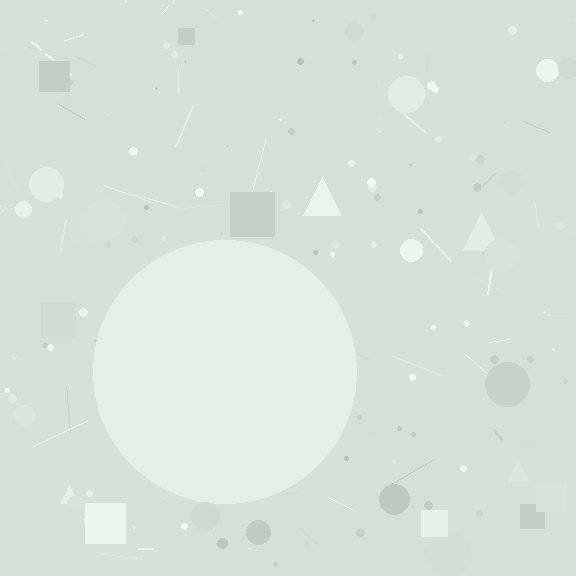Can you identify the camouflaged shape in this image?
The camouflaged shape is a circle.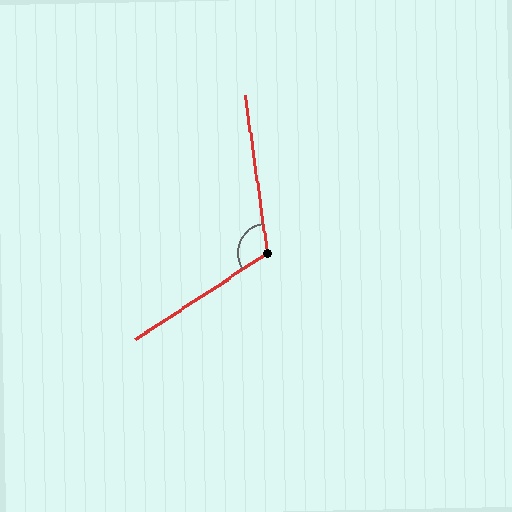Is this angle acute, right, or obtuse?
It is obtuse.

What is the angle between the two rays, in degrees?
Approximately 115 degrees.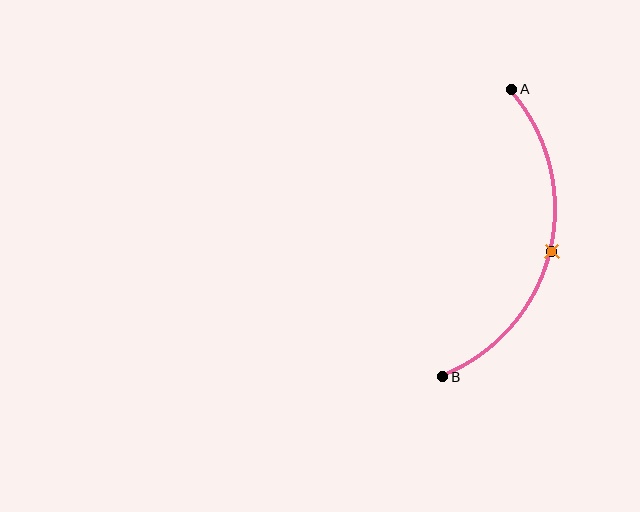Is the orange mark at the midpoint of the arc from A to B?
Yes. The orange mark lies on the arc at equal arc-length from both A and B — it is the arc midpoint.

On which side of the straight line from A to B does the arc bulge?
The arc bulges to the right of the straight line connecting A and B.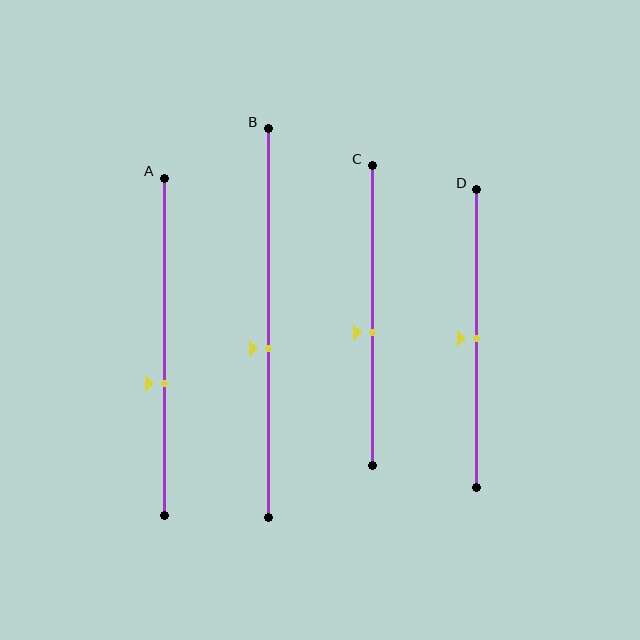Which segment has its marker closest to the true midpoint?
Segment D has its marker closest to the true midpoint.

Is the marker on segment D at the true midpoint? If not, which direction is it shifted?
Yes, the marker on segment D is at the true midpoint.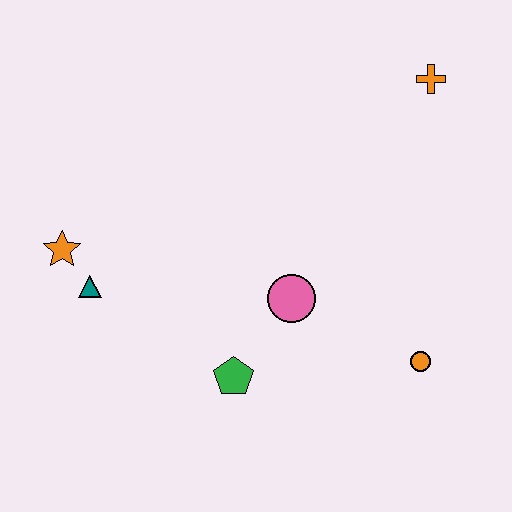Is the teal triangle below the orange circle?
No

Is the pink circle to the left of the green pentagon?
No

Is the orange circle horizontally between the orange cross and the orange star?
Yes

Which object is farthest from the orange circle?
The orange star is farthest from the orange circle.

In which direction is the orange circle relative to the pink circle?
The orange circle is to the right of the pink circle.